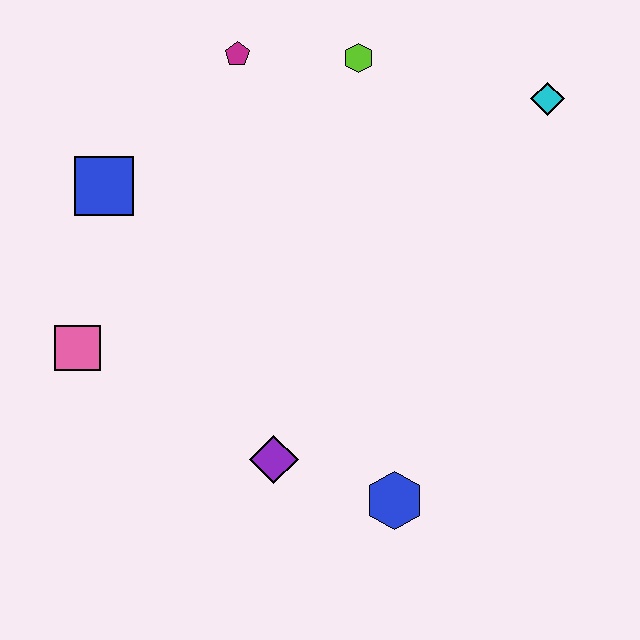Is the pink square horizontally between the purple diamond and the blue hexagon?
No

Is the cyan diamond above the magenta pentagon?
No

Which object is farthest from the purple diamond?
The cyan diamond is farthest from the purple diamond.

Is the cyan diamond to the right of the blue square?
Yes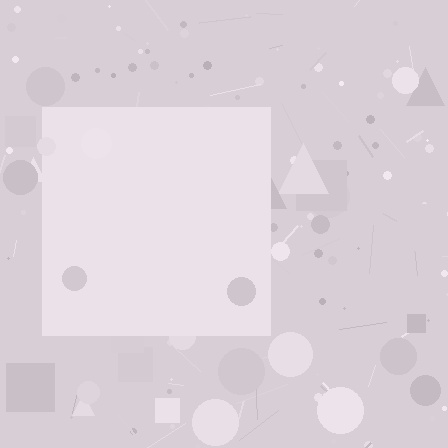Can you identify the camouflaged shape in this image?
The camouflaged shape is a square.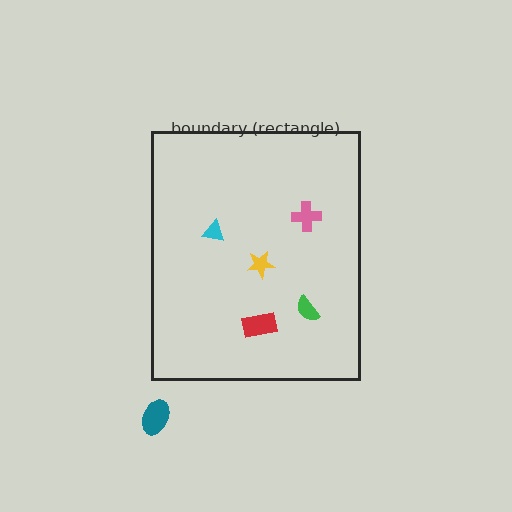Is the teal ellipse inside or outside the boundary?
Outside.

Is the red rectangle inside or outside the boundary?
Inside.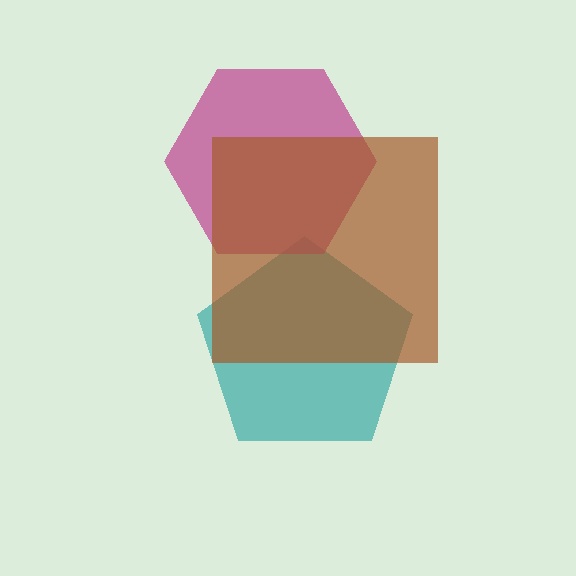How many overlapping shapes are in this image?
There are 3 overlapping shapes in the image.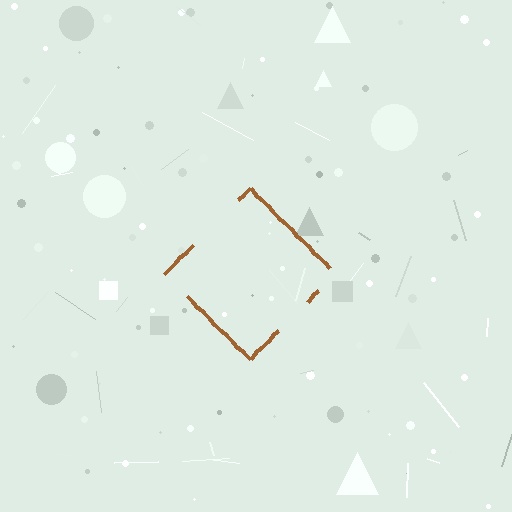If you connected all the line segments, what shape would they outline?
They would outline a diamond.